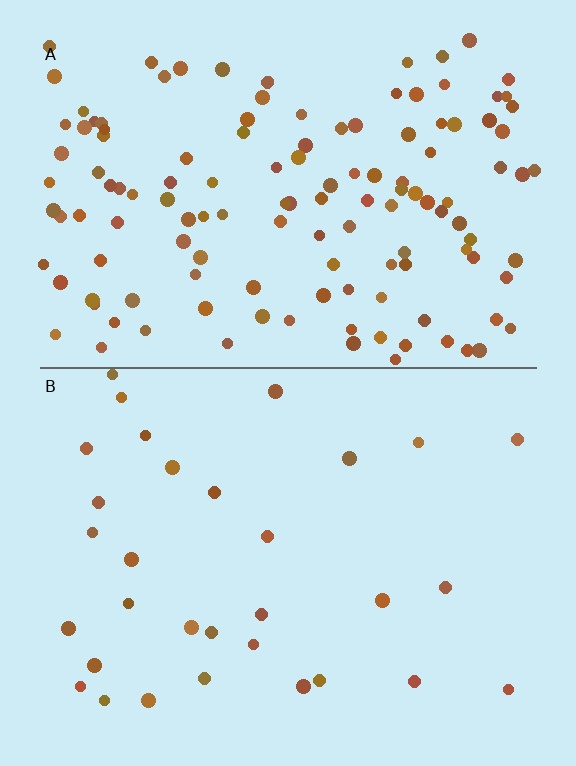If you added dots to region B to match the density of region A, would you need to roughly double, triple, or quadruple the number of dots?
Approximately quadruple.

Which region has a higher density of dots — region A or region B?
A (the top).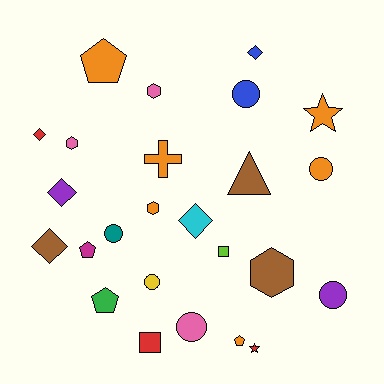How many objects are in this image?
There are 25 objects.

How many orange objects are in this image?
There are 6 orange objects.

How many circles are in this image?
There are 6 circles.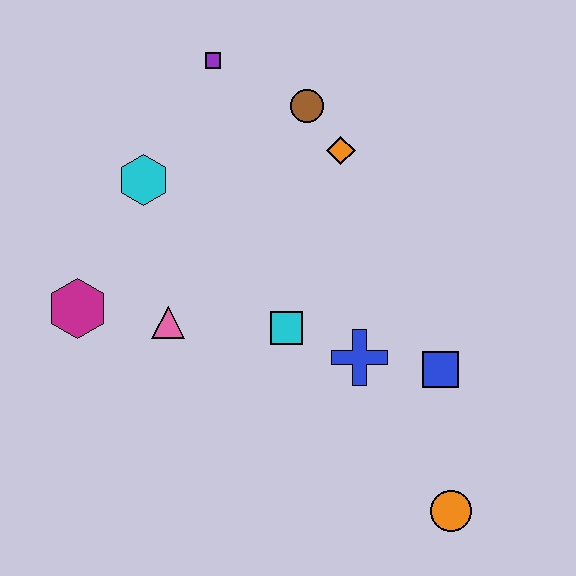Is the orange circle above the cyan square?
No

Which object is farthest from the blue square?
The purple square is farthest from the blue square.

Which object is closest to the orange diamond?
The brown circle is closest to the orange diamond.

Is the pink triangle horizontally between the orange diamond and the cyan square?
No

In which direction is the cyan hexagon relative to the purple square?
The cyan hexagon is below the purple square.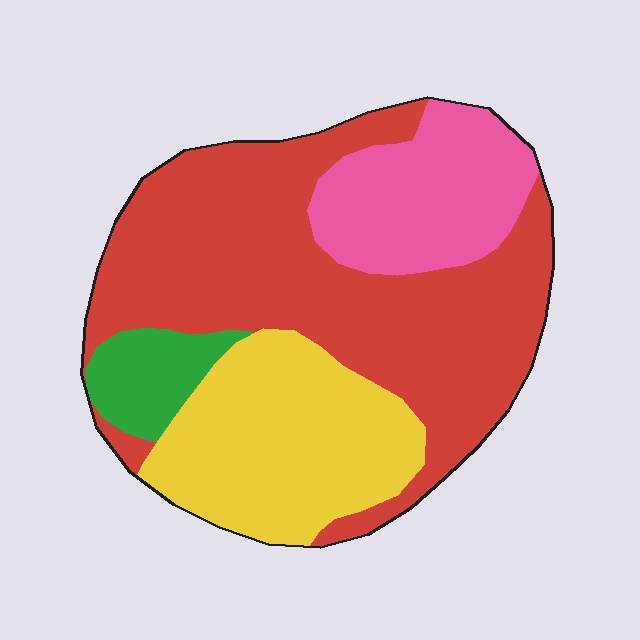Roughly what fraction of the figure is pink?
Pink takes up less than a quarter of the figure.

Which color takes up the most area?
Red, at roughly 50%.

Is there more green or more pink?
Pink.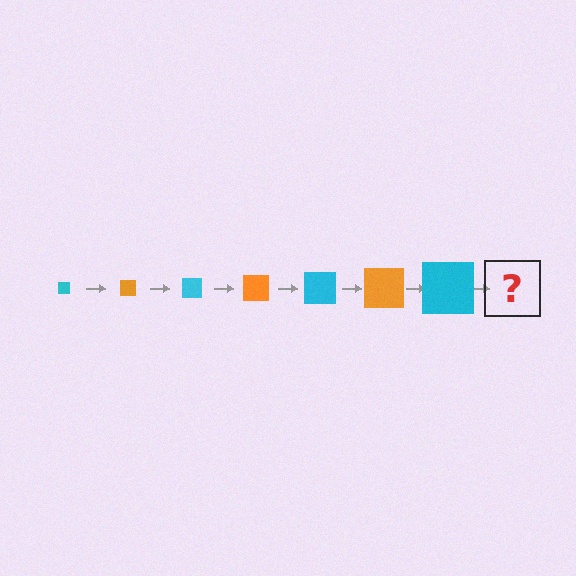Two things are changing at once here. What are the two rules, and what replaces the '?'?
The two rules are that the square grows larger each step and the color cycles through cyan and orange. The '?' should be an orange square, larger than the previous one.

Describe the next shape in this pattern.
It should be an orange square, larger than the previous one.